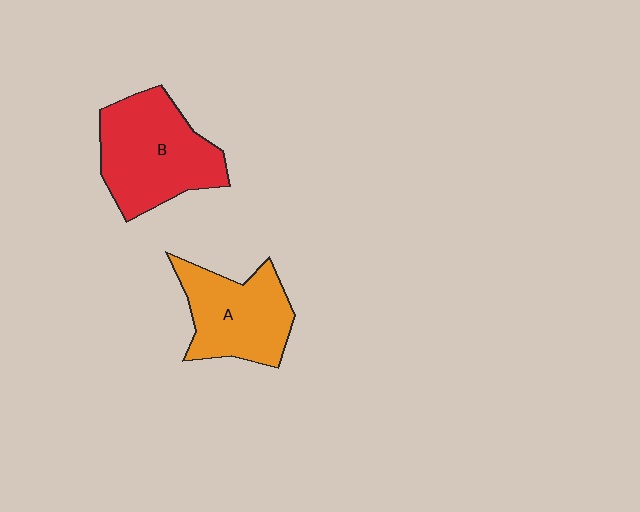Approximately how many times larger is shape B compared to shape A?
Approximately 1.2 times.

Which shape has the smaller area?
Shape A (orange).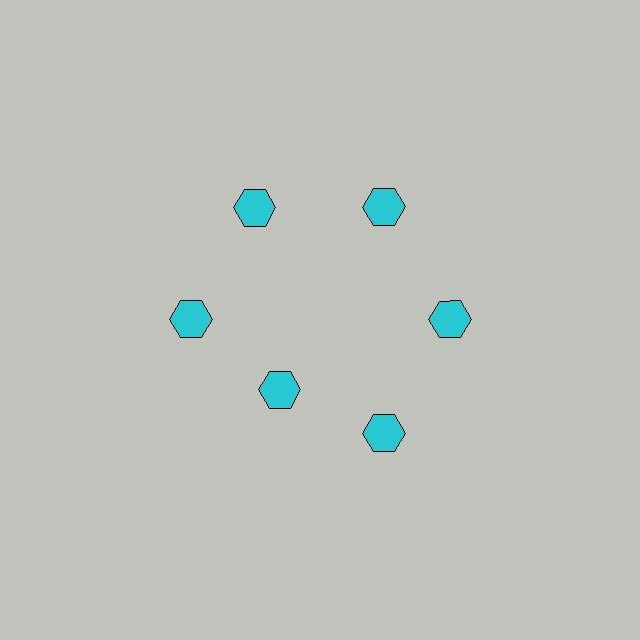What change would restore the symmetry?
The symmetry would be restored by moving it outward, back onto the ring so that all 6 hexagons sit at equal angles and equal distance from the center.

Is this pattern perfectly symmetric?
No. The 6 cyan hexagons are arranged in a ring, but one element near the 7 o'clock position is pulled inward toward the center, breaking the 6-fold rotational symmetry.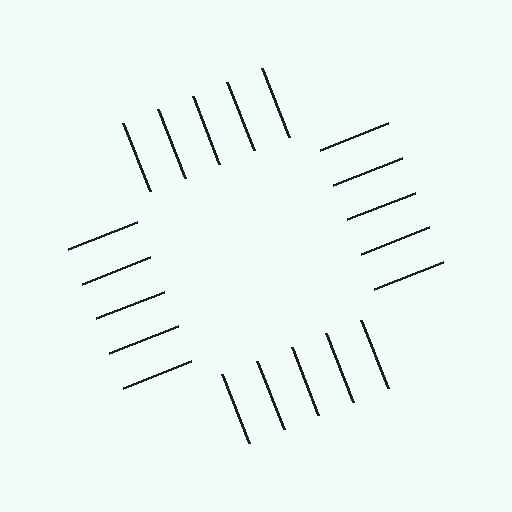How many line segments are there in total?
20 — 5 along each of the 4 edges.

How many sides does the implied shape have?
4 sides — the line-ends trace a square.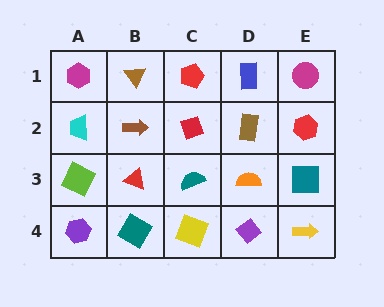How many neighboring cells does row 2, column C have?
4.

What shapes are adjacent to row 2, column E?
A magenta circle (row 1, column E), a teal square (row 3, column E), a brown rectangle (row 2, column D).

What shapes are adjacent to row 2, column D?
A blue rectangle (row 1, column D), an orange semicircle (row 3, column D), a red diamond (row 2, column C), a red hexagon (row 2, column E).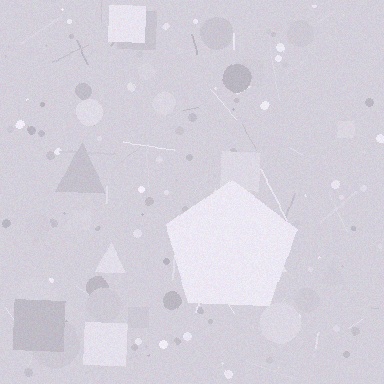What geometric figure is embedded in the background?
A pentagon is embedded in the background.